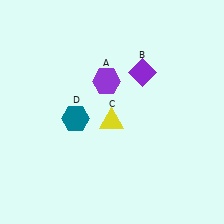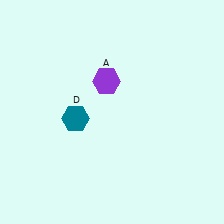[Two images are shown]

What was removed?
The purple diamond (B), the yellow triangle (C) were removed in Image 2.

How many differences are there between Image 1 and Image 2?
There are 2 differences between the two images.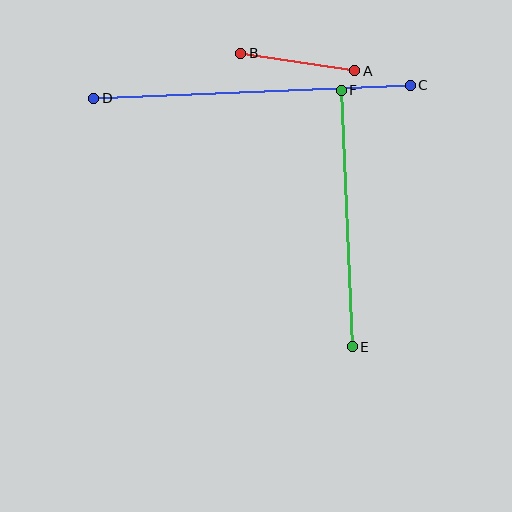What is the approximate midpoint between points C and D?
The midpoint is at approximately (252, 92) pixels.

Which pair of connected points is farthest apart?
Points C and D are farthest apart.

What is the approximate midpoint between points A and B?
The midpoint is at approximately (298, 62) pixels.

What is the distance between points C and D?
The distance is approximately 317 pixels.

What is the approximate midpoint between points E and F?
The midpoint is at approximately (347, 219) pixels.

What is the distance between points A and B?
The distance is approximately 115 pixels.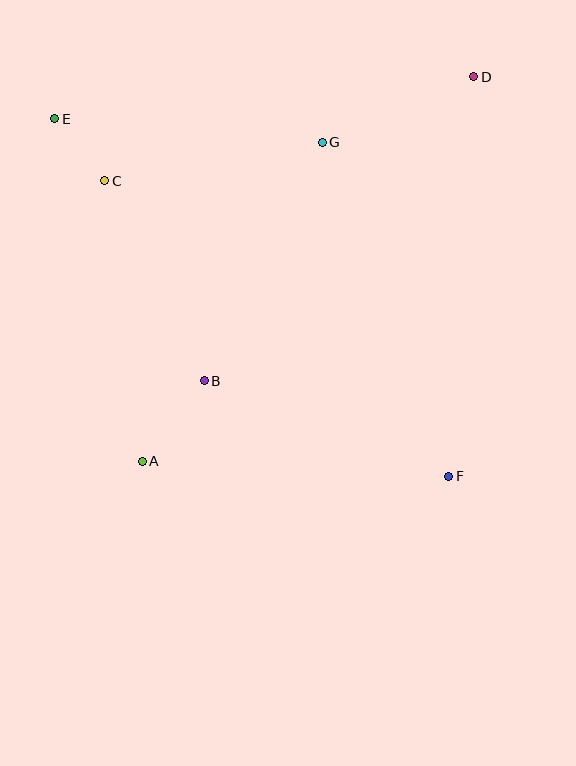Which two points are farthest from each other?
Points E and F are farthest from each other.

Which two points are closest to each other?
Points C and E are closest to each other.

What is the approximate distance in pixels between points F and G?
The distance between F and G is approximately 357 pixels.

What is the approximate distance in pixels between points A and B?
The distance between A and B is approximately 102 pixels.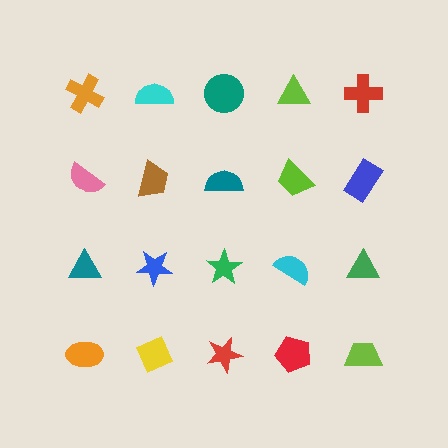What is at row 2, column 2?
A brown trapezoid.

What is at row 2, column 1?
A pink semicircle.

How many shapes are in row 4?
5 shapes.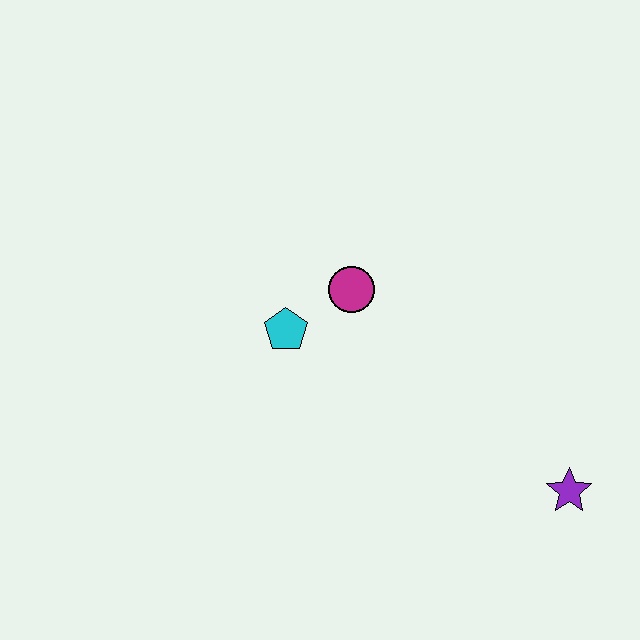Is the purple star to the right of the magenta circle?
Yes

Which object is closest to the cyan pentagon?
The magenta circle is closest to the cyan pentagon.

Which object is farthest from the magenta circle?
The purple star is farthest from the magenta circle.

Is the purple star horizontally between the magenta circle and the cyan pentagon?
No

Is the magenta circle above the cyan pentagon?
Yes